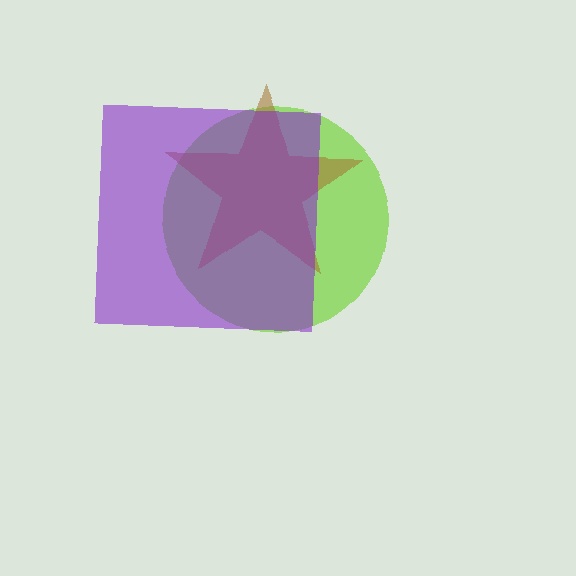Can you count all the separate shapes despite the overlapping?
Yes, there are 3 separate shapes.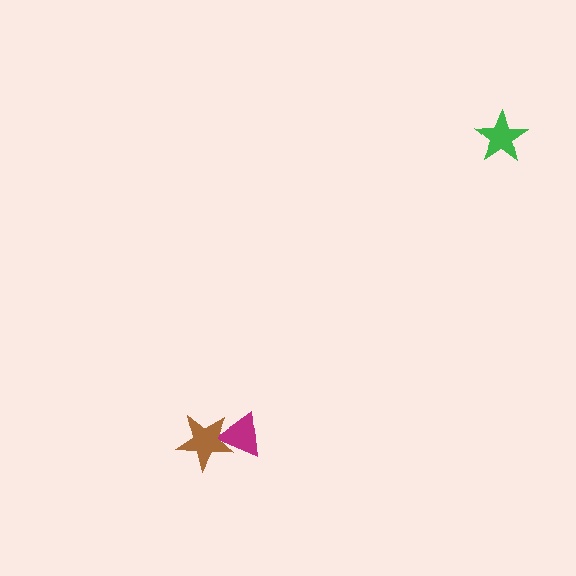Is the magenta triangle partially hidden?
Yes, it is partially covered by another shape.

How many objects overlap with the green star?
0 objects overlap with the green star.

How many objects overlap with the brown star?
1 object overlaps with the brown star.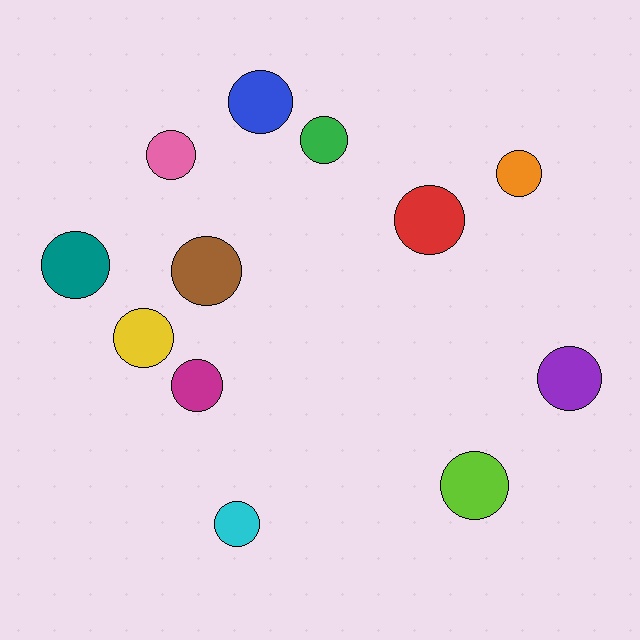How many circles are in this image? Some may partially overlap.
There are 12 circles.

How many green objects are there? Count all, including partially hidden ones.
There is 1 green object.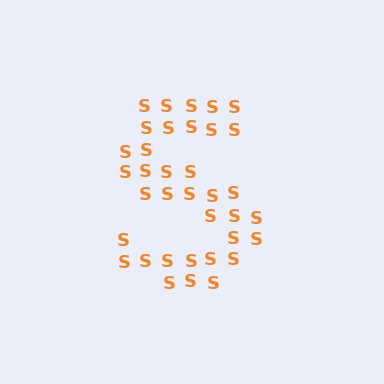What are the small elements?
The small elements are letter S's.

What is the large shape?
The large shape is the letter S.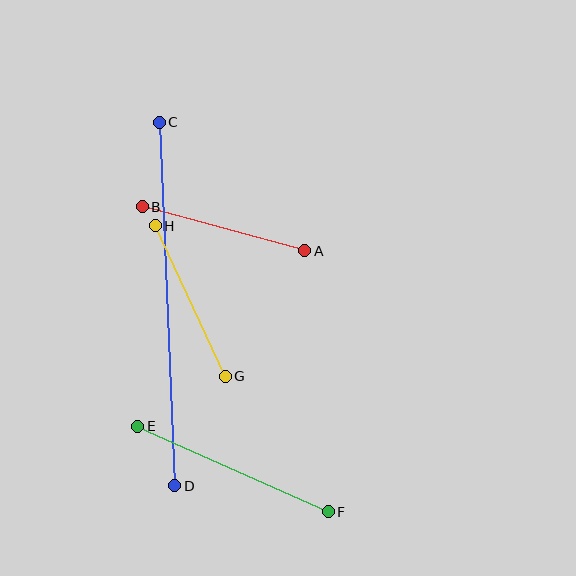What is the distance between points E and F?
The distance is approximately 209 pixels.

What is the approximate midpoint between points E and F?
The midpoint is at approximately (233, 469) pixels.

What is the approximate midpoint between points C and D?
The midpoint is at approximately (167, 304) pixels.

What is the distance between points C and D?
The distance is approximately 364 pixels.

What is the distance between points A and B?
The distance is approximately 168 pixels.